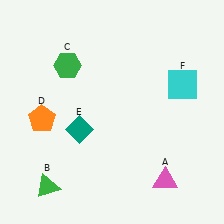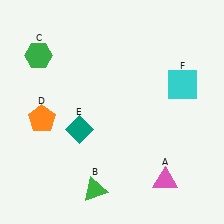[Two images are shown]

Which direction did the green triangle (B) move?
The green triangle (B) moved right.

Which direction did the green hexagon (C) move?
The green hexagon (C) moved left.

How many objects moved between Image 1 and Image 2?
2 objects moved between the two images.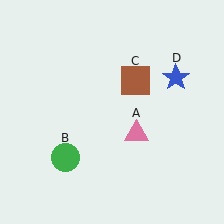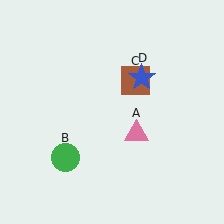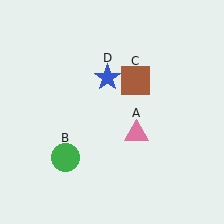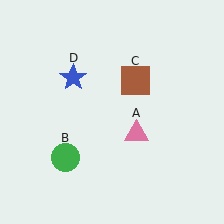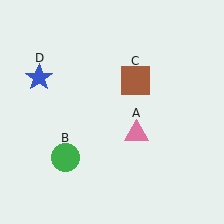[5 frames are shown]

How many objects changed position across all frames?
1 object changed position: blue star (object D).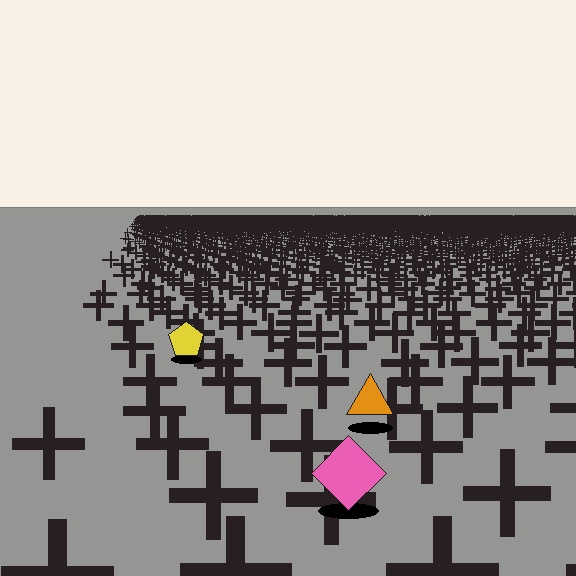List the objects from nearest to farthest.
From nearest to farthest: the pink diamond, the orange triangle, the yellow pentagon.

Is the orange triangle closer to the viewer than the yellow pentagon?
Yes. The orange triangle is closer — you can tell from the texture gradient: the ground texture is coarser near it.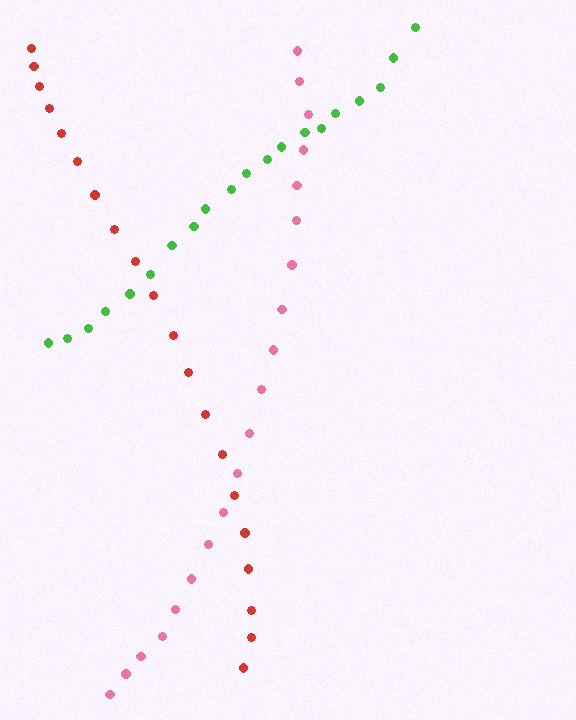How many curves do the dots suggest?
There are 3 distinct paths.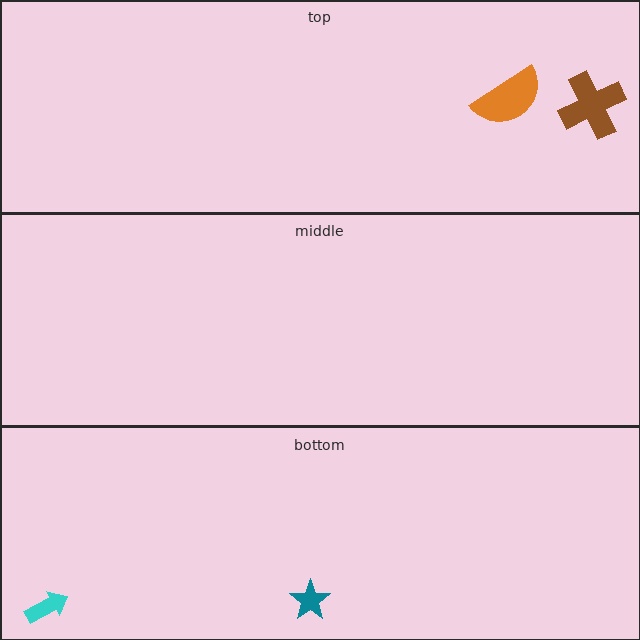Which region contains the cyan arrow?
The bottom region.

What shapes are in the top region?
The brown cross, the orange semicircle.